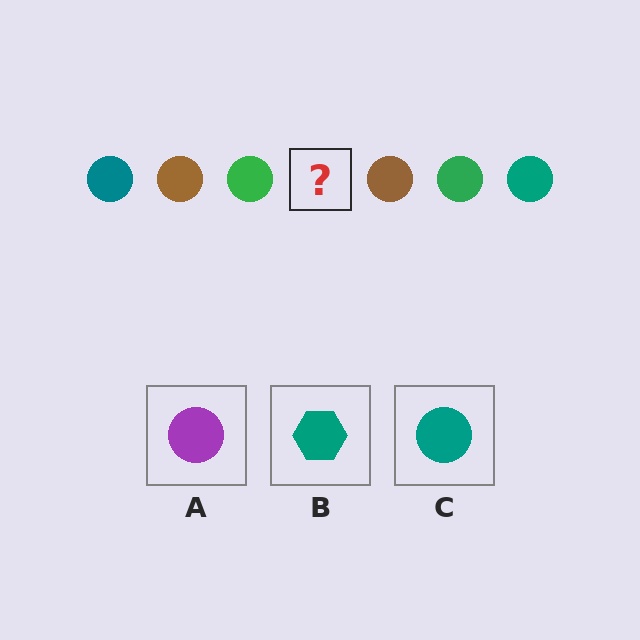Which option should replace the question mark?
Option C.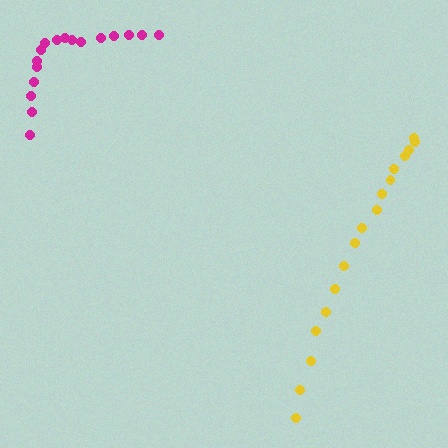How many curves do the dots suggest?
There are 2 distinct paths.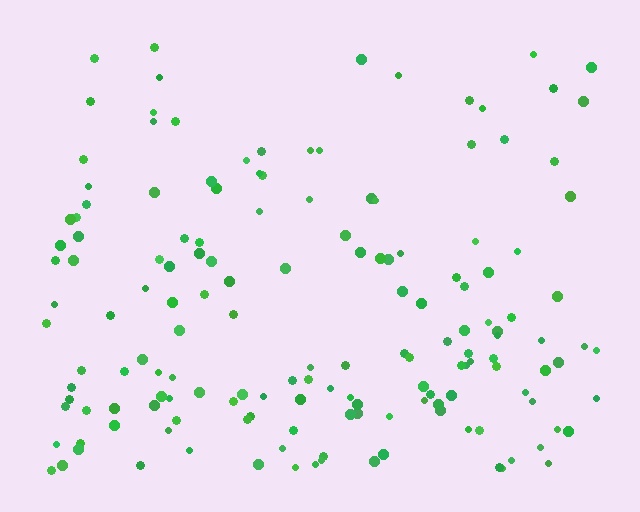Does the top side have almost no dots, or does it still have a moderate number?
Still a moderate number, just noticeably fewer than the bottom.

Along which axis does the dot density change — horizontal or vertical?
Vertical.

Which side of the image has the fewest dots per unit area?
The top.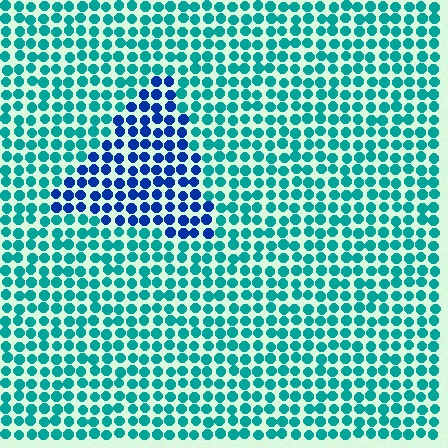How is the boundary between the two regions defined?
The boundary is defined purely by a slight shift in hue (about 47 degrees). Spacing, size, and orientation are identical on both sides.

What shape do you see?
I see a triangle.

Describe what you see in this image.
The image is filled with small teal elements in a uniform arrangement. A triangle-shaped region is visible where the elements are tinted to a slightly different hue, forming a subtle color boundary.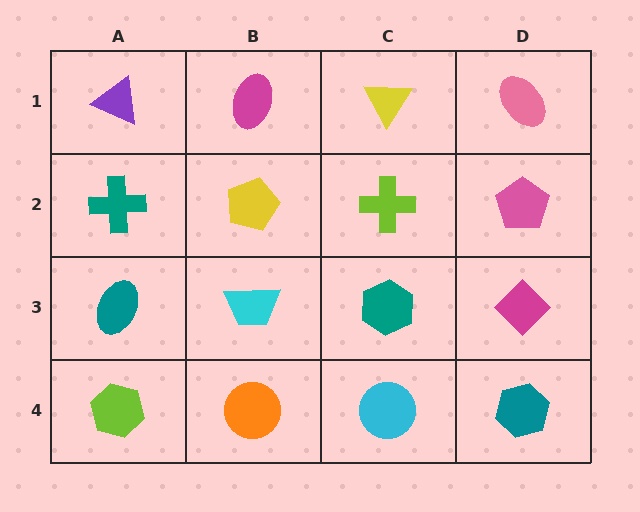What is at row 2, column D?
A pink pentagon.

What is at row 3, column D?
A magenta diamond.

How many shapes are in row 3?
4 shapes.